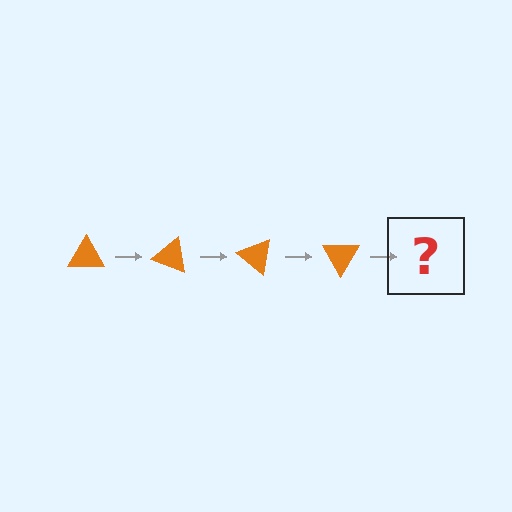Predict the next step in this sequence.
The next step is an orange triangle rotated 80 degrees.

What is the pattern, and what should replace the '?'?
The pattern is that the triangle rotates 20 degrees each step. The '?' should be an orange triangle rotated 80 degrees.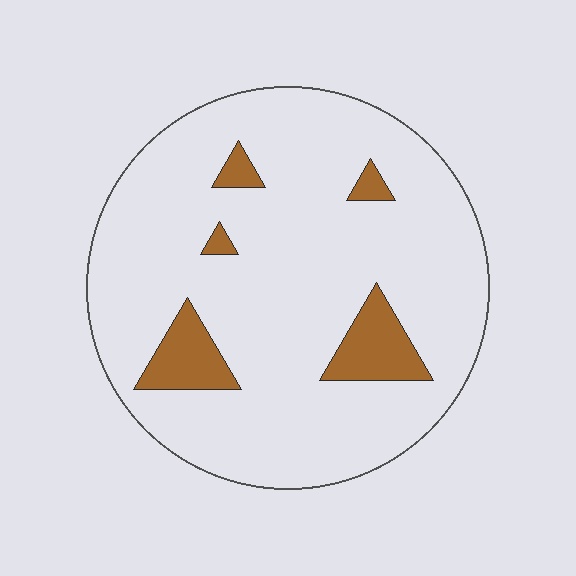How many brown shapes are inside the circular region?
5.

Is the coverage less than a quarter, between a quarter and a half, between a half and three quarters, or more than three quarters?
Less than a quarter.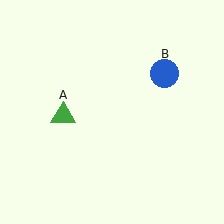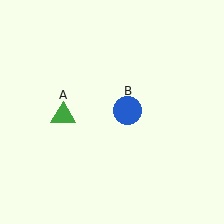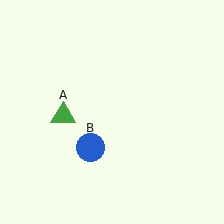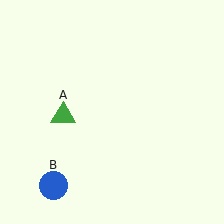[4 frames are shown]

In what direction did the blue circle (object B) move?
The blue circle (object B) moved down and to the left.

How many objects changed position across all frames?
1 object changed position: blue circle (object B).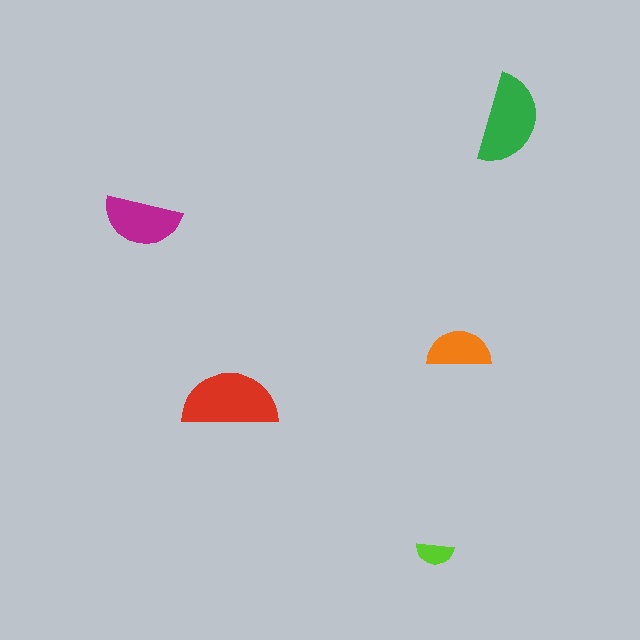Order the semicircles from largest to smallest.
the red one, the green one, the magenta one, the orange one, the lime one.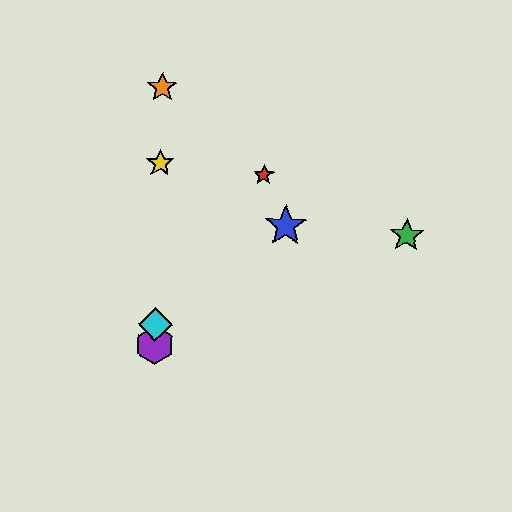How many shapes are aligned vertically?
4 shapes (the yellow star, the purple hexagon, the orange star, the cyan diamond) are aligned vertically.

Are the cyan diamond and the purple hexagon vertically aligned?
Yes, both are at x≈155.